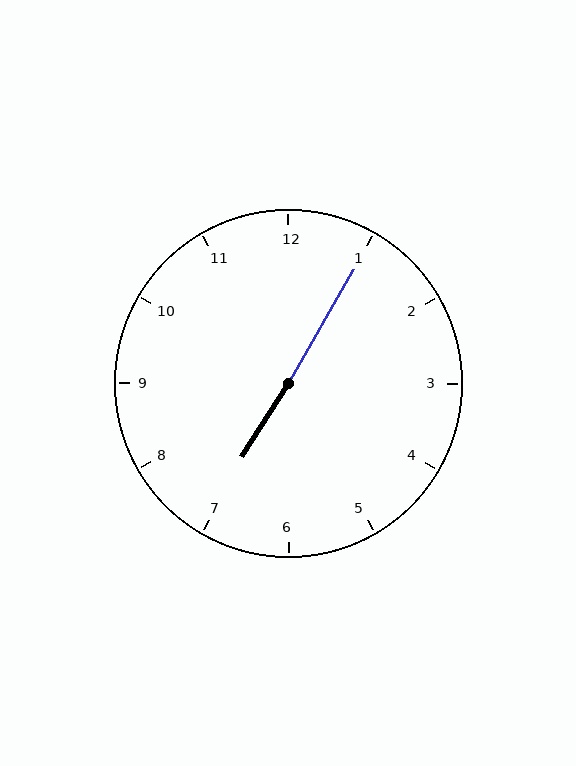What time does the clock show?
7:05.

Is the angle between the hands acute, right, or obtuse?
It is obtuse.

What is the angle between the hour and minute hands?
Approximately 178 degrees.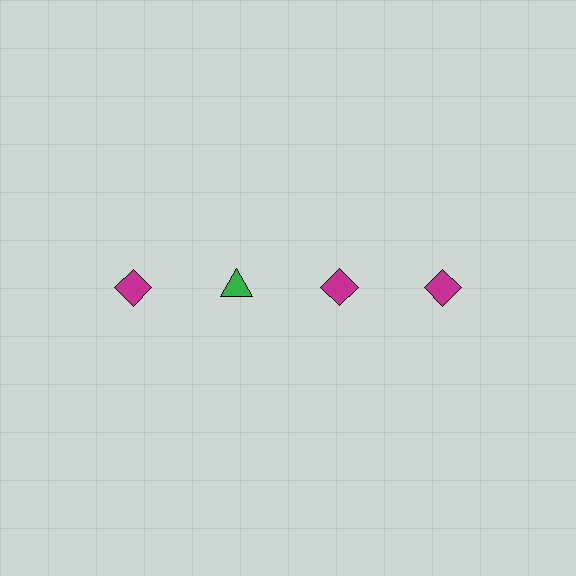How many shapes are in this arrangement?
There are 4 shapes arranged in a grid pattern.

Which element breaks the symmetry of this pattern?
The green triangle in the top row, second from left column breaks the symmetry. All other shapes are magenta diamonds.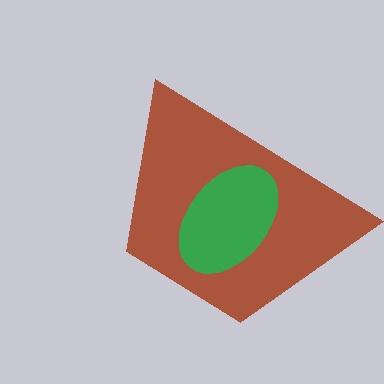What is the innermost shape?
The green ellipse.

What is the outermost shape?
The brown trapezoid.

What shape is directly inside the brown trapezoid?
The green ellipse.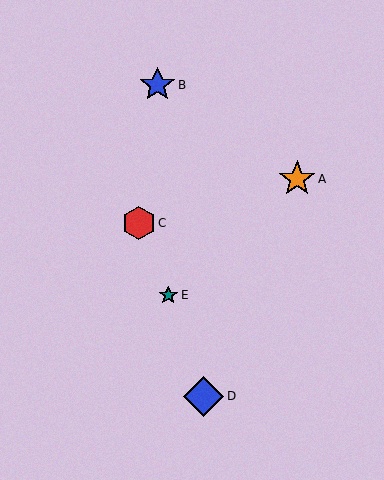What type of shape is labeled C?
Shape C is a red hexagon.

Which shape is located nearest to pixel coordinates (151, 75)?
The blue star (labeled B) at (157, 85) is nearest to that location.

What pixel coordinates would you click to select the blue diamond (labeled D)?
Click at (203, 396) to select the blue diamond D.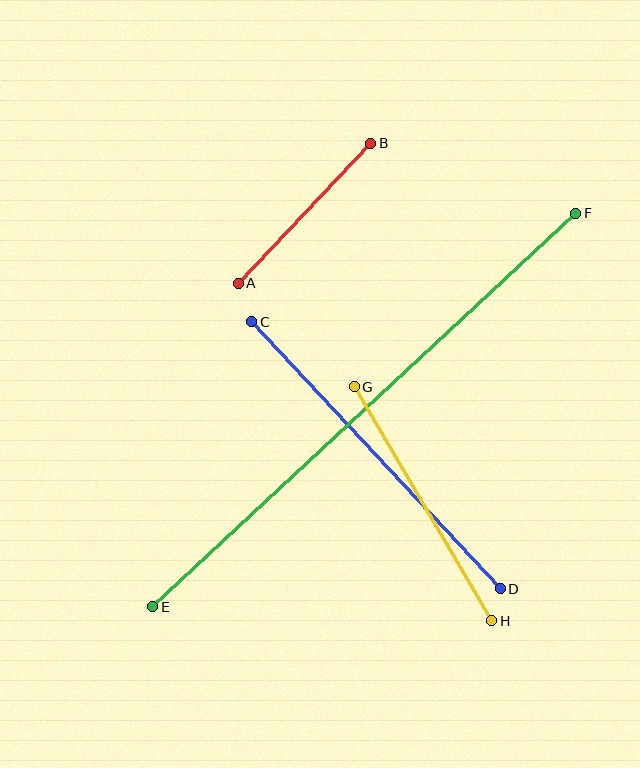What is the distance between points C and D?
The distance is approximately 365 pixels.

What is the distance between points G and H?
The distance is approximately 271 pixels.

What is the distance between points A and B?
The distance is approximately 193 pixels.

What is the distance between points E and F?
The distance is approximately 578 pixels.